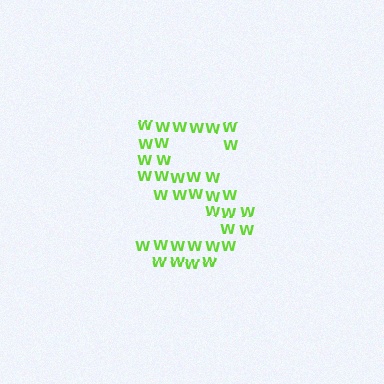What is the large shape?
The large shape is the letter S.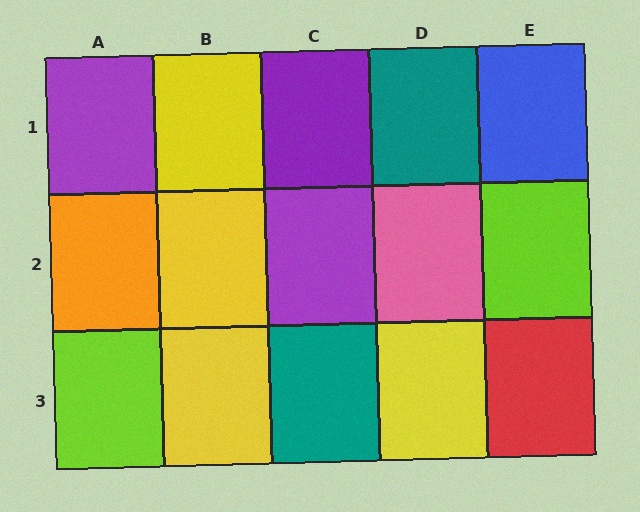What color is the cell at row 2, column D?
Pink.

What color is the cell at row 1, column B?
Yellow.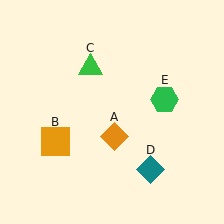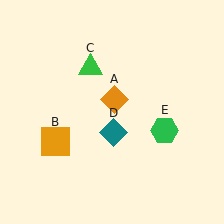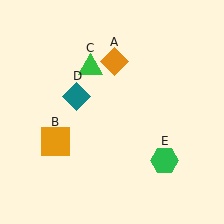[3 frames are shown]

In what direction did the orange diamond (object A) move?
The orange diamond (object A) moved up.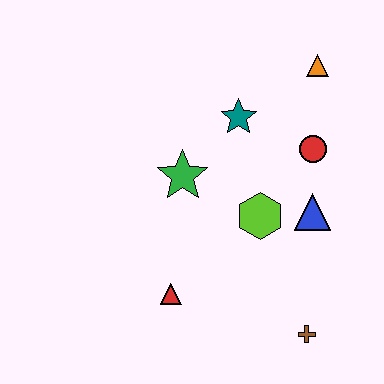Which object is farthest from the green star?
The brown cross is farthest from the green star.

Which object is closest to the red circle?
The blue triangle is closest to the red circle.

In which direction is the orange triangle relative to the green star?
The orange triangle is to the right of the green star.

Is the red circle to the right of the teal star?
Yes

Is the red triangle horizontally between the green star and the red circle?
No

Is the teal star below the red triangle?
No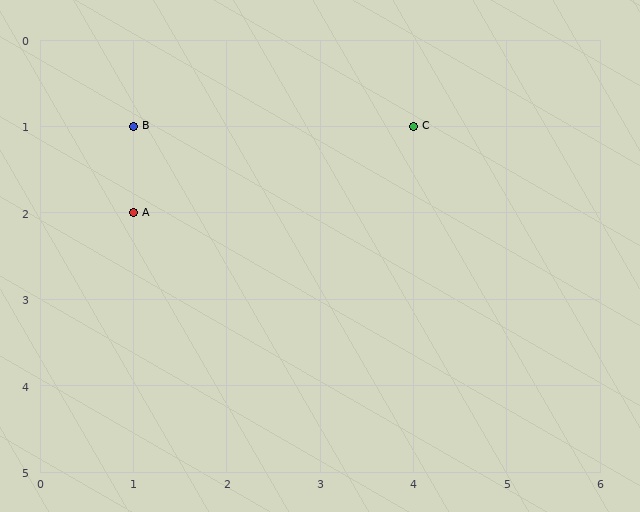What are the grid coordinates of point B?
Point B is at grid coordinates (1, 1).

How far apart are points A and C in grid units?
Points A and C are 3 columns and 1 row apart (about 3.2 grid units diagonally).